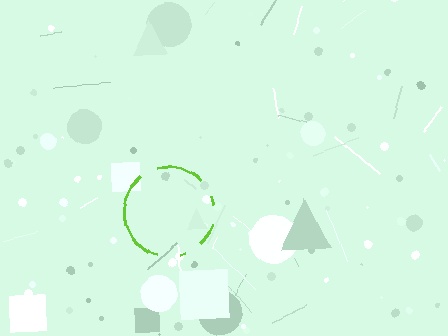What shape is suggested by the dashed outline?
The dashed outline suggests a circle.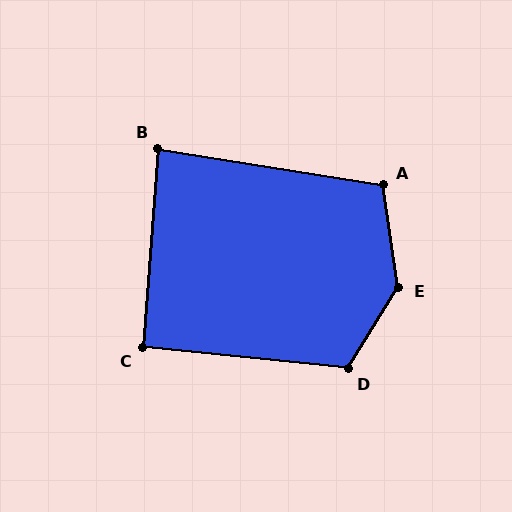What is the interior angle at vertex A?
Approximately 107 degrees (obtuse).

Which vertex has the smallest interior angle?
B, at approximately 85 degrees.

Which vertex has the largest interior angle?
E, at approximately 140 degrees.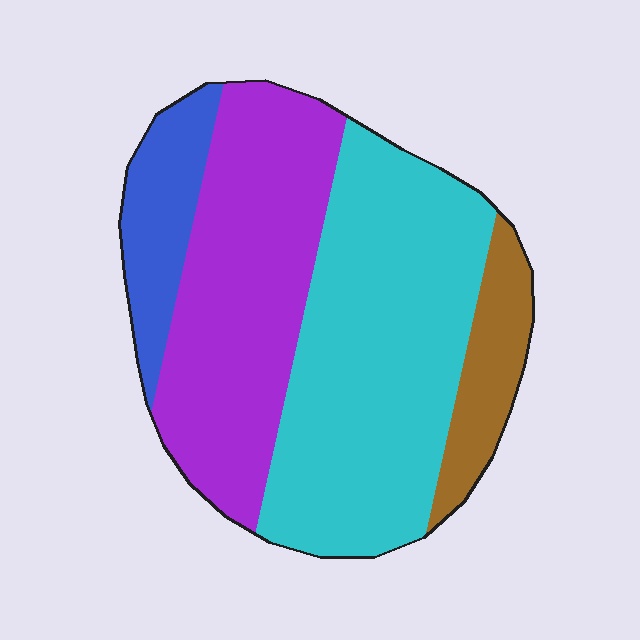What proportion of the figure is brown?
Brown takes up about one tenth (1/10) of the figure.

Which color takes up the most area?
Cyan, at roughly 45%.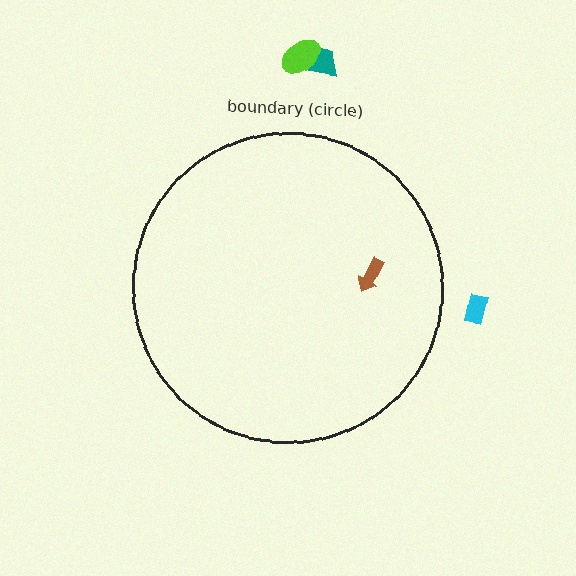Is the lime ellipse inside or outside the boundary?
Outside.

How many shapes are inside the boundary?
1 inside, 3 outside.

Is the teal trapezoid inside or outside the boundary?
Outside.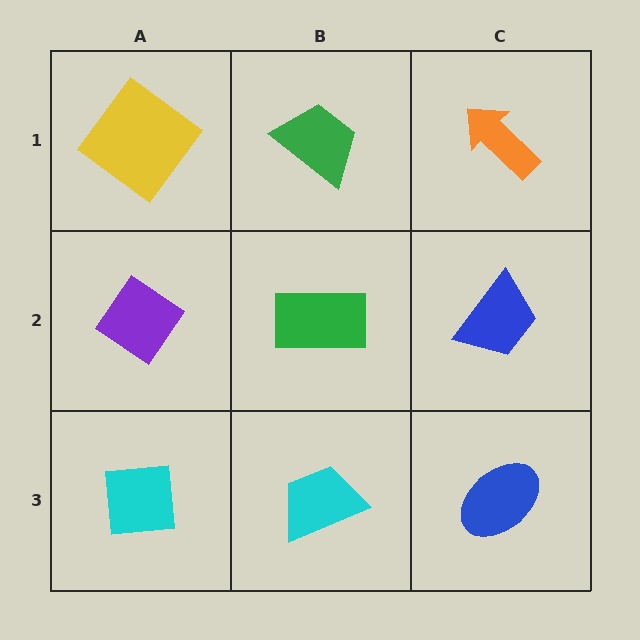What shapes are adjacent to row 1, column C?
A blue trapezoid (row 2, column C), a green trapezoid (row 1, column B).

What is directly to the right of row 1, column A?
A green trapezoid.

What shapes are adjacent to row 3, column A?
A purple diamond (row 2, column A), a cyan trapezoid (row 3, column B).